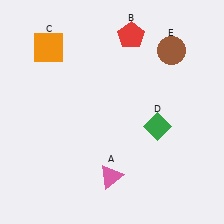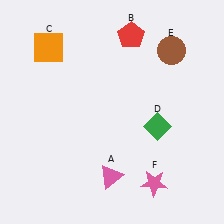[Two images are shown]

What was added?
A pink star (F) was added in Image 2.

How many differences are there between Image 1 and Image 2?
There is 1 difference between the two images.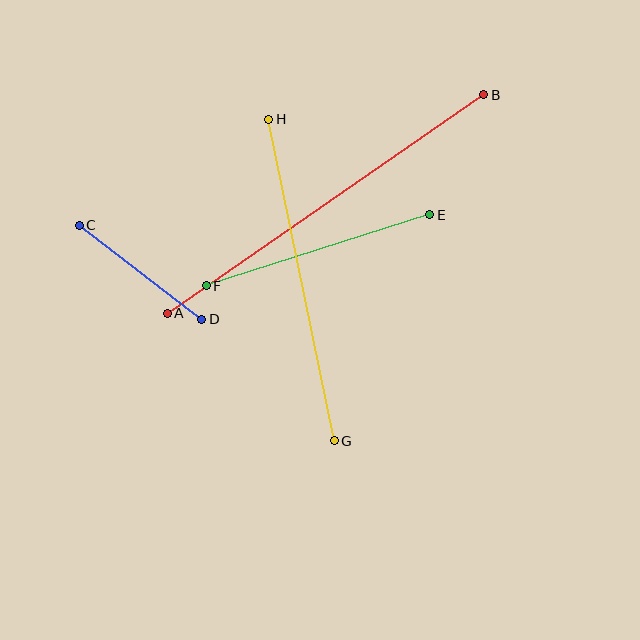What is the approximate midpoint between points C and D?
The midpoint is at approximately (140, 272) pixels.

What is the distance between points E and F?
The distance is approximately 235 pixels.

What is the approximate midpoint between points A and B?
The midpoint is at approximately (326, 204) pixels.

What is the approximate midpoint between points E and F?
The midpoint is at approximately (318, 250) pixels.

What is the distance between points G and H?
The distance is approximately 328 pixels.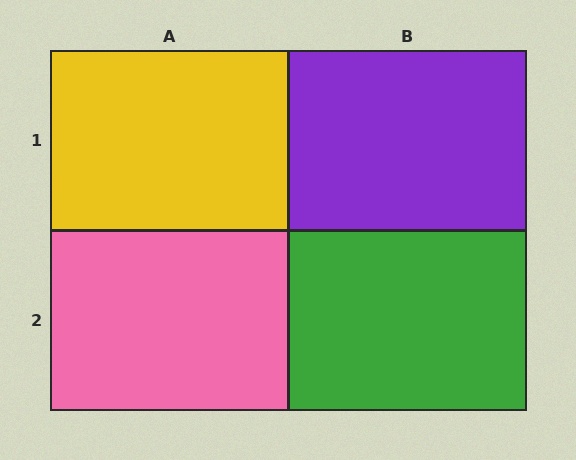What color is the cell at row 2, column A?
Pink.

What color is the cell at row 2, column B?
Green.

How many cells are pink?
1 cell is pink.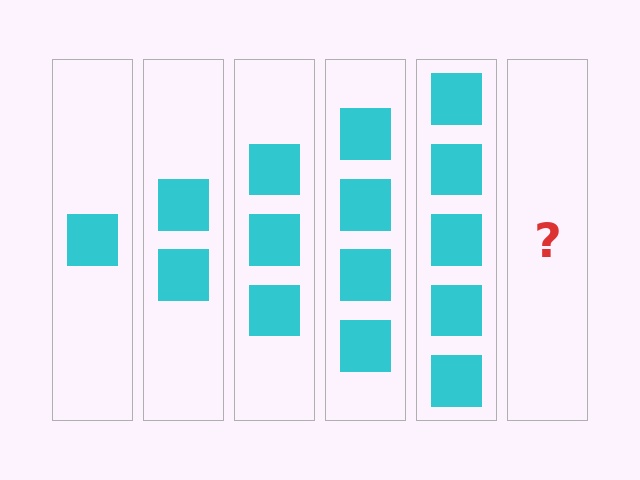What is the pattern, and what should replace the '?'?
The pattern is that each step adds one more square. The '?' should be 6 squares.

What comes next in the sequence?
The next element should be 6 squares.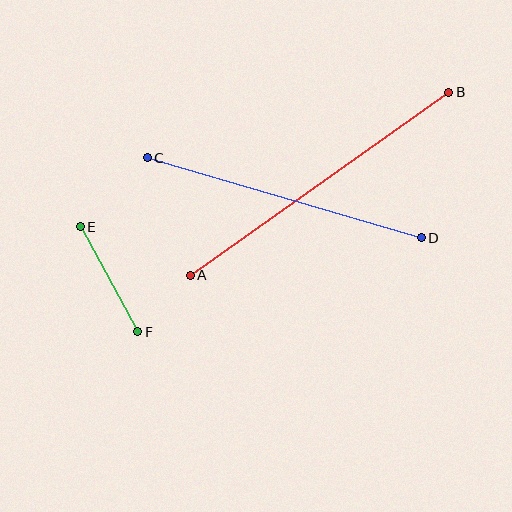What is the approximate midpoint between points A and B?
The midpoint is at approximately (320, 184) pixels.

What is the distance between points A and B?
The distance is approximately 317 pixels.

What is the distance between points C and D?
The distance is approximately 286 pixels.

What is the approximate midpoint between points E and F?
The midpoint is at approximately (109, 279) pixels.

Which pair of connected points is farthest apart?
Points A and B are farthest apart.